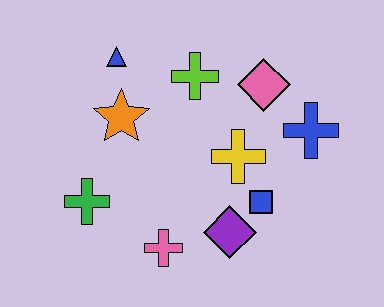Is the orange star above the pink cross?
Yes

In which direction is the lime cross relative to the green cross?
The lime cross is above the green cross.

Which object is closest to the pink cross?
The purple diamond is closest to the pink cross.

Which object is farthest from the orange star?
The blue cross is farthest from the orange star.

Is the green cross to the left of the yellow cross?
Yes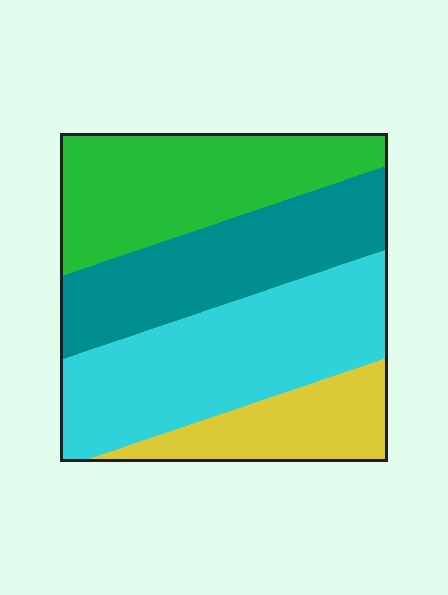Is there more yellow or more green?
Green.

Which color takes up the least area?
Yellow, at roughly 15%.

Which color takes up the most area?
Cyan, at roughly 35%.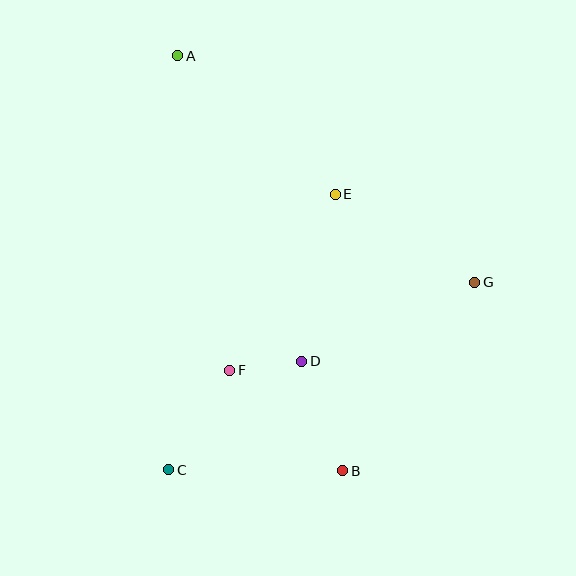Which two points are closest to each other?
Points D and F are closest to each other.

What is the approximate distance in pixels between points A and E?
The distance between A and E is approximately 210 pixels.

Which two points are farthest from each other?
Points A and B are farthest from each other.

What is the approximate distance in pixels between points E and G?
The distance between E and G is approximately 165 pixels.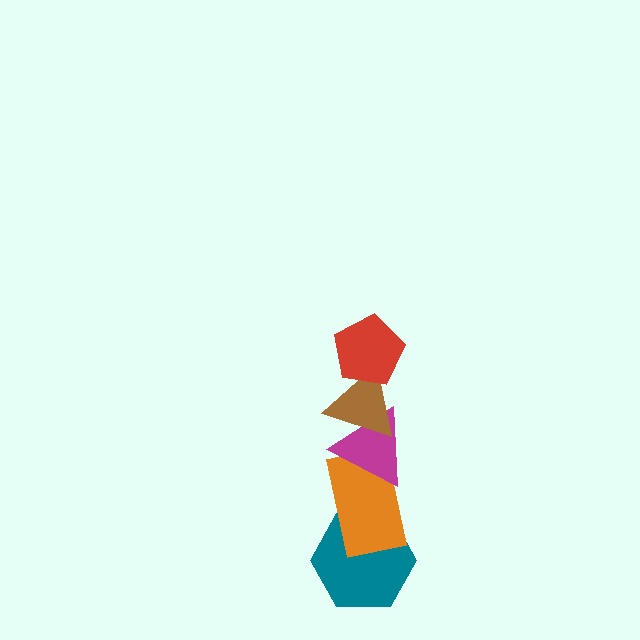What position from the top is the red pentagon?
The red pentagon is 1st from the top.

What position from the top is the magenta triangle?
The magenta triangle is 3rd from the top.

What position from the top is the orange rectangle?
The orange rectangle is 4th from the top.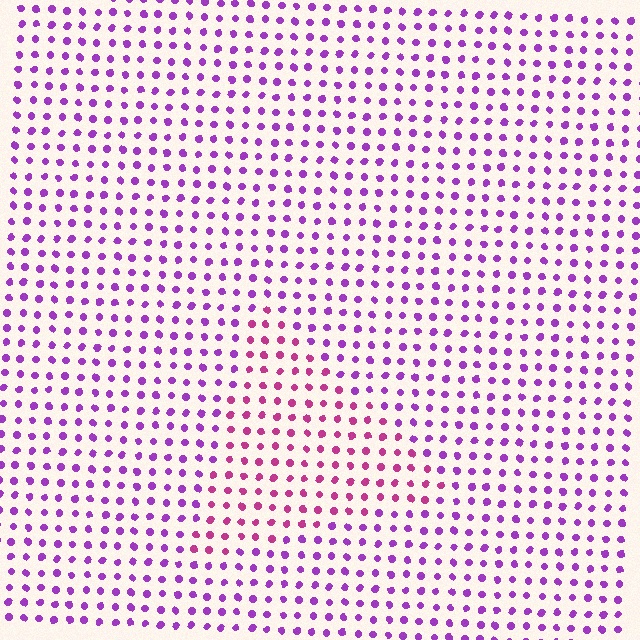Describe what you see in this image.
The image is filled with small purple elements in a uniform arrangement. A triangle-shaped region is visible where the elements are tinted to a slightly different hue, forming a subtle color boundary.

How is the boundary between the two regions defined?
The boundary is defined purely by a slight shift in hue (about 37 degrees). Spacing, size, and orientation are identical on both sides.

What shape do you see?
I see a triangle.